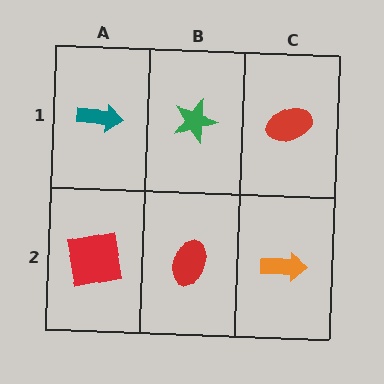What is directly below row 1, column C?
An orange arrow.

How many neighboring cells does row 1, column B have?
3.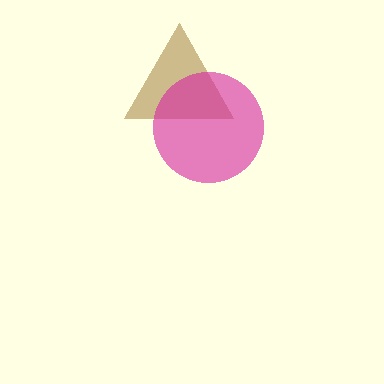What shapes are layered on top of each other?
The layered shapes are: a brown triangle, a magenta circle.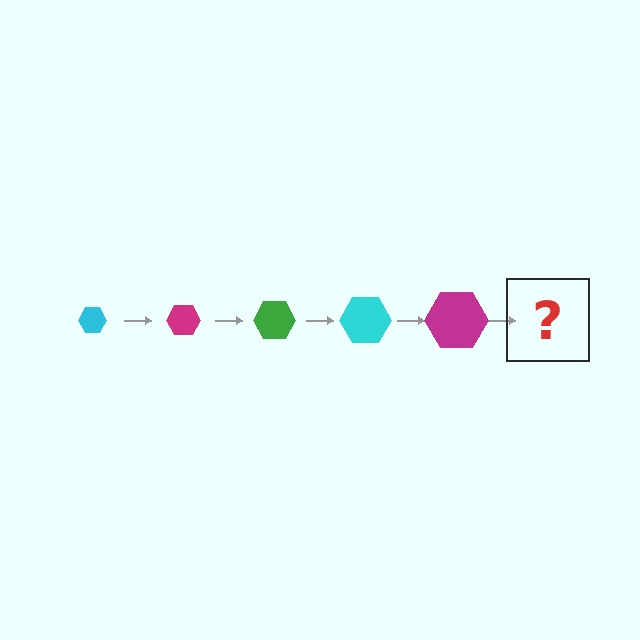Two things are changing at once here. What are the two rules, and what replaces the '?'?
The two rules are that the hexagon grows larger each step and the color cycles through cyan, magenta, and green. The '?' should be a green hexagon, larger than the previous one.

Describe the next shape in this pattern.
It should be a green hexagon, larger than the previous one.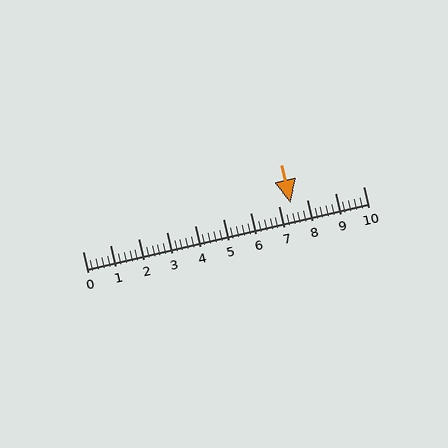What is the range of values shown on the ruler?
The ruler shows values from 0 to 10.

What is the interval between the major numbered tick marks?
The major tick marks are spaced 1 units apart.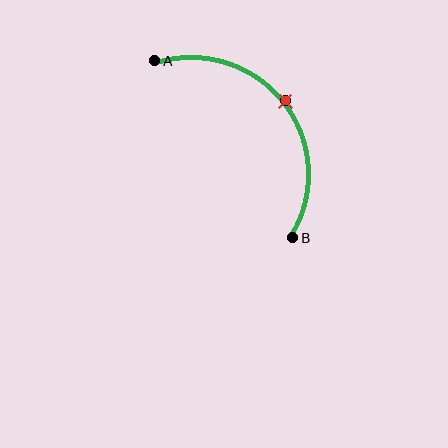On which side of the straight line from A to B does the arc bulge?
The arc bulges above and to the right of the straight line connecting A and B.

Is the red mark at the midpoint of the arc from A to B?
Yes. The red mark lies on the arc at equal arc-length from both A and B — it is the arc midpoint.